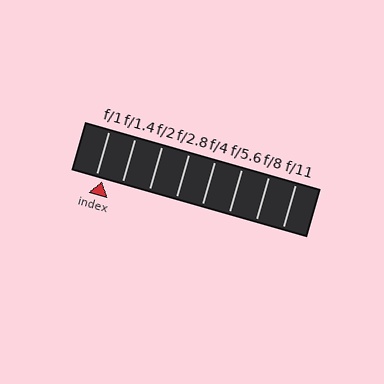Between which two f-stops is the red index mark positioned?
The index mark is between f/1 and f/1.4.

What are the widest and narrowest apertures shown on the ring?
The widest aperture shown is f/1 and the narrowest is f/11.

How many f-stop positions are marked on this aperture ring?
There are 8 f-stop positions marked.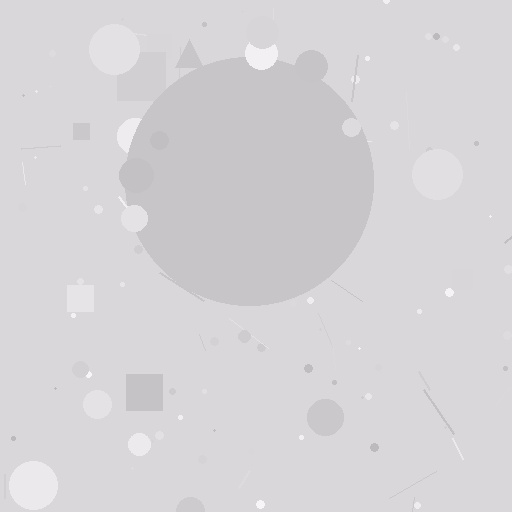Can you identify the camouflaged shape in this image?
The camouflaged shape is a circle.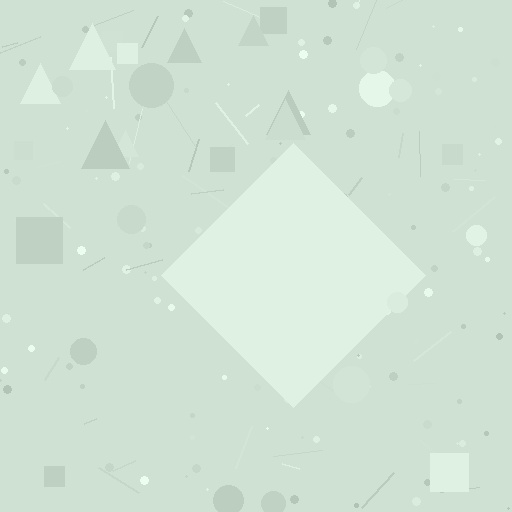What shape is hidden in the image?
A diamond is hidden in the image.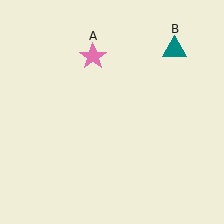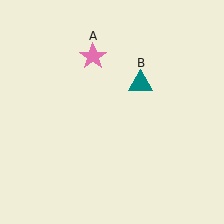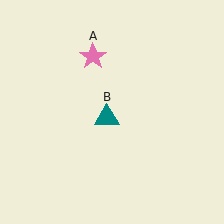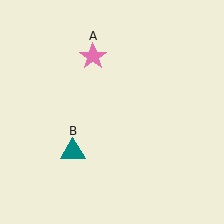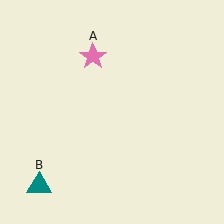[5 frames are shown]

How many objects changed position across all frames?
1 object changed position: teal triangle (object B).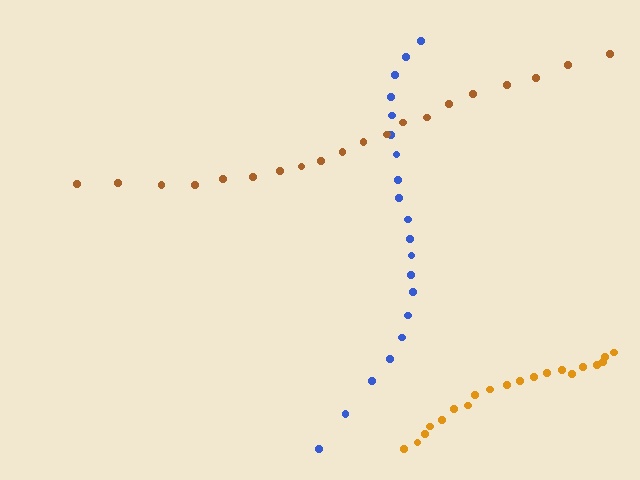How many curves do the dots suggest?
There are 3 distinct paths.